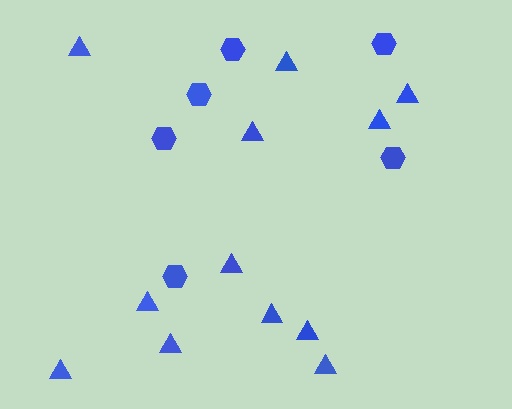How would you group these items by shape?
There are 2 groups: one group of triangles (12) and one group of hexagons (6).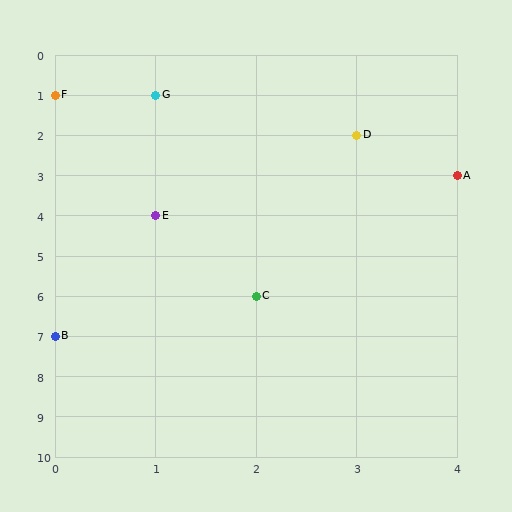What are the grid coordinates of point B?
Point B is at grid coordinates (0, 7).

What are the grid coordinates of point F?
Point F is at grid coordinates (0, 1).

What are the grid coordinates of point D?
Point D is at grid coordinates (3, 2).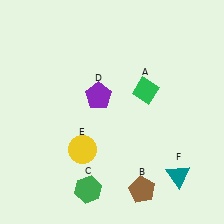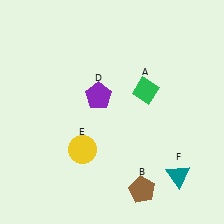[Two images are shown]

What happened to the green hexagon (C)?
The green hexagon (C) was removed in Image 2. It was in the bottom-left area of Image 1.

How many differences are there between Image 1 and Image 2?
There is 1 difference between the two images.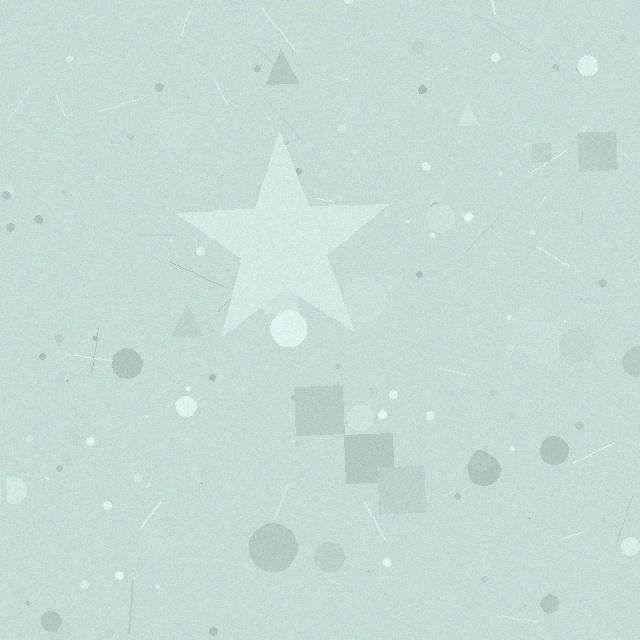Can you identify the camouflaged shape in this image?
The camouflaged shape is a star.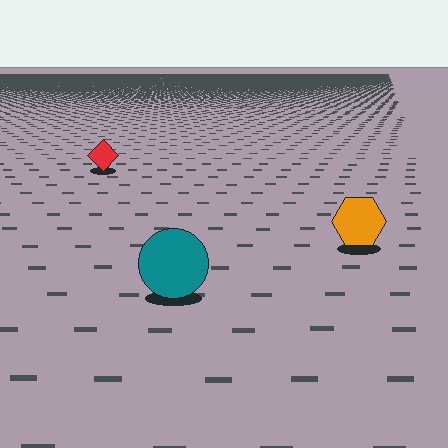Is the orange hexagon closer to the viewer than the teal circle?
No. The teal circle is closer — you can tell from the texture gradient: the ground texture is coarser near it.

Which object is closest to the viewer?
The teal circle is closest. The texture marks near it are larger and more spread out.